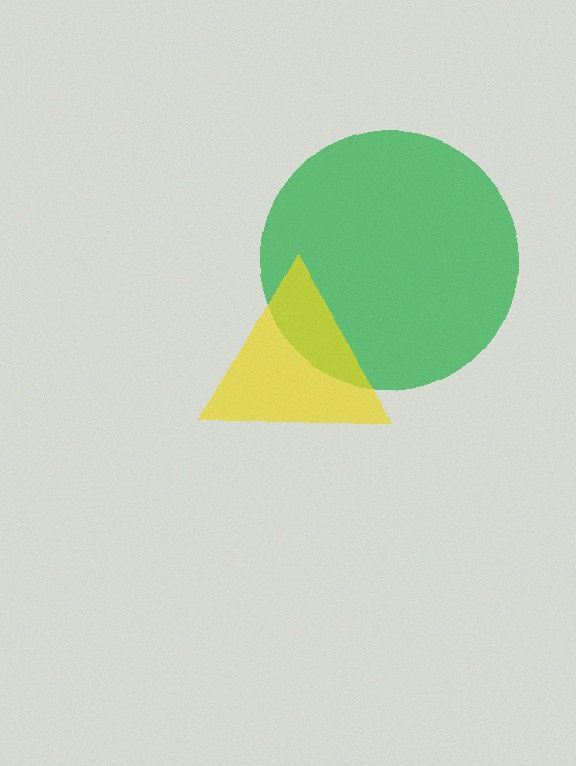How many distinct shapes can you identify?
There are 2 distinct shapes: a green circle, a yellow triangle.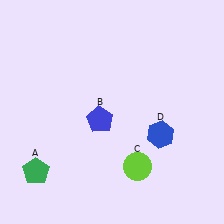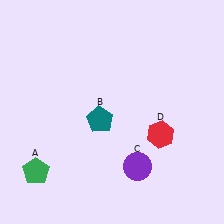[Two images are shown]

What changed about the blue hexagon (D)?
In Image 1, D is blue. In Image 2, it changed to red.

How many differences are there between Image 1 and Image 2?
There are 3 differences between the two images.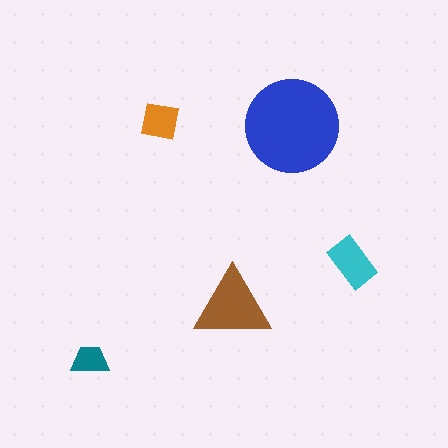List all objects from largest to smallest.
The blue circle, the brown triangle, the cyan rectangle, the orange square, the teal trapezoid.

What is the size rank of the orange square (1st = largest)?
4th.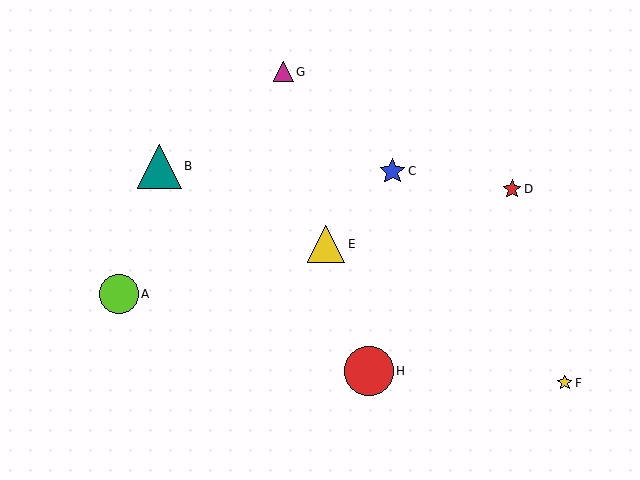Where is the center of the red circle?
The center of the red circle is at (369, 371).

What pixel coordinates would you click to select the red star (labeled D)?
Click at (512, 189) to select the red star D.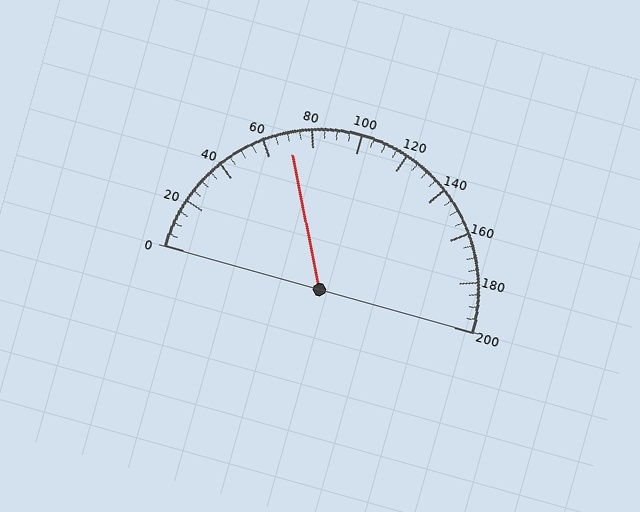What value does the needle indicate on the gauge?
The needle indicates approximately 70.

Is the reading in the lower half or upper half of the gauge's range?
The reading is in the lower half of the range (0 to 200).